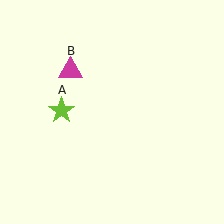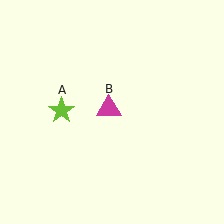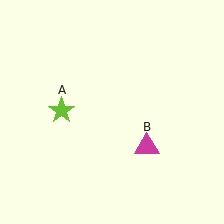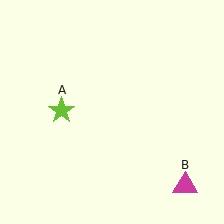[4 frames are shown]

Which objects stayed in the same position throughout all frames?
Lime star (object A) remained stationary.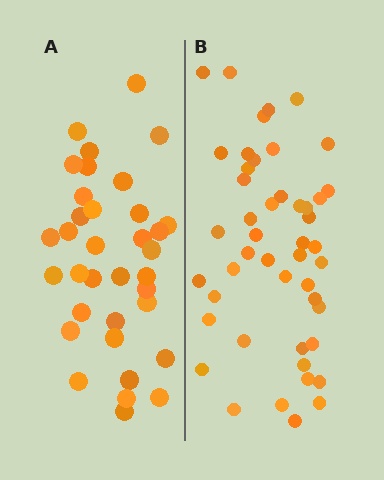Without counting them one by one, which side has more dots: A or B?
Region B (the right region) has more dots.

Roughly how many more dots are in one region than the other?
Region B has roughly 12 or so more dots than region A.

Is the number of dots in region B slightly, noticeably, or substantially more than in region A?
Region B has noticeably more, but not dramatically so. The ratio is roughly 1.3 to 1.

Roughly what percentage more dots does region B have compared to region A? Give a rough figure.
About 35% more.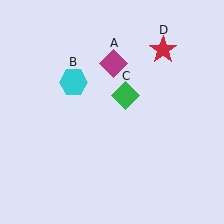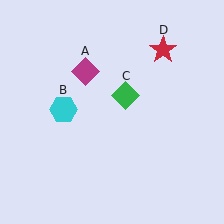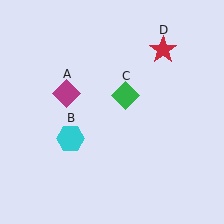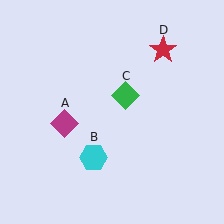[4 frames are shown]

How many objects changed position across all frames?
2 objects changed position: magenta diamond (object A), cyan hexagon (object B).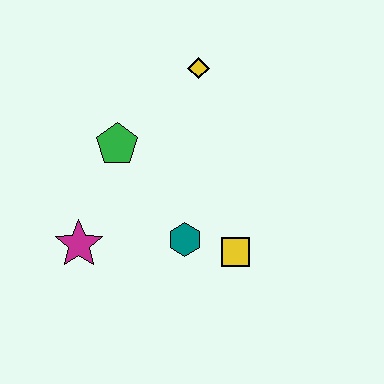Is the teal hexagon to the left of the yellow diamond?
Yes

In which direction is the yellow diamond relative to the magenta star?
The yellow diamond is above the magenta star.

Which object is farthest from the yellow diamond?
The magenta star is farthest from the yellow diamond.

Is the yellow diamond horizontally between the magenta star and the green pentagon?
No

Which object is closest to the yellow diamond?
The green pentagon is closest to the yellow diamond.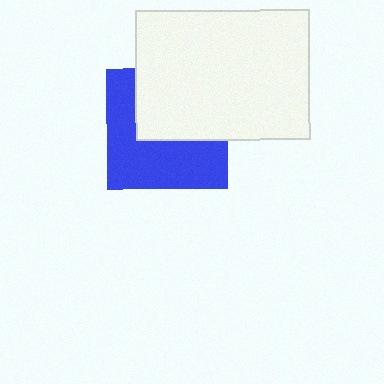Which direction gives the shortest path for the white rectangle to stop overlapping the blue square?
Moving up gives the shortest separation.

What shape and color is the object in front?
The object in front is a white rectangle.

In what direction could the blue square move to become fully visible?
The blue square could move down. That would shift it out from behind the white rectangle entirely.